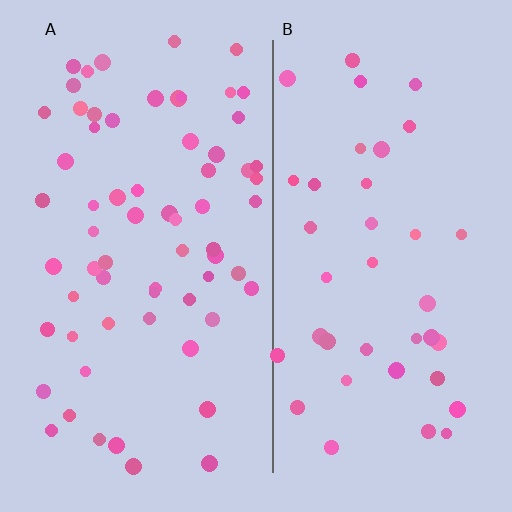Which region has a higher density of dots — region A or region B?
A (the left).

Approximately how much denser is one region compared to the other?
Approximately 1.7× — region A over region B.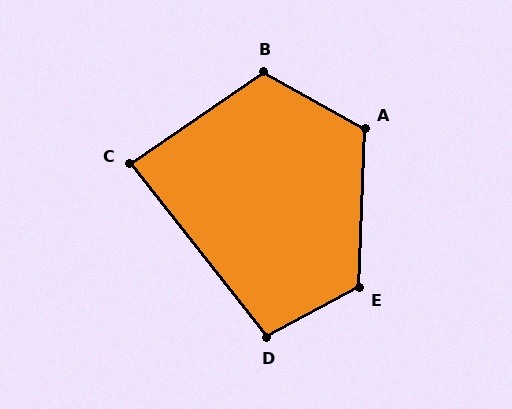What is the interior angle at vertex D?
Approximately 100 degrees (obtuse).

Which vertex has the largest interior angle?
E, at approximately 120 degrees.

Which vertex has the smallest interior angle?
C, at approximately 86 degrees.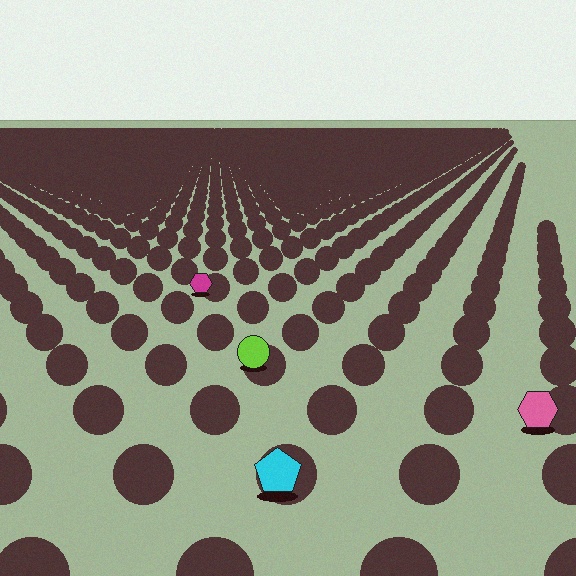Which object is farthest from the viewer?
The magenta hexagon is farthest from the viewer. It appears smaller and the ground texture around it is denser.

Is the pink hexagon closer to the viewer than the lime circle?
Yes. The pink hexagon is closer — you can tell from the texture gradient: the ground texture is coarser near it.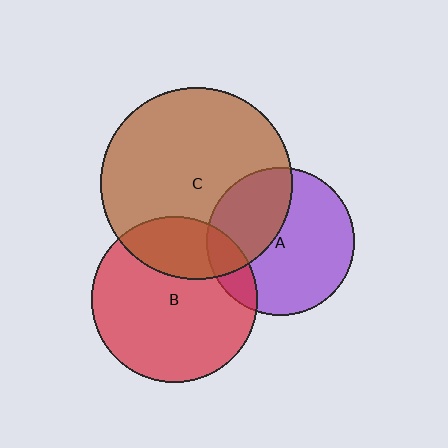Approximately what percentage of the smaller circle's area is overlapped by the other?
Approximately 35%.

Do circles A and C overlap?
Yes.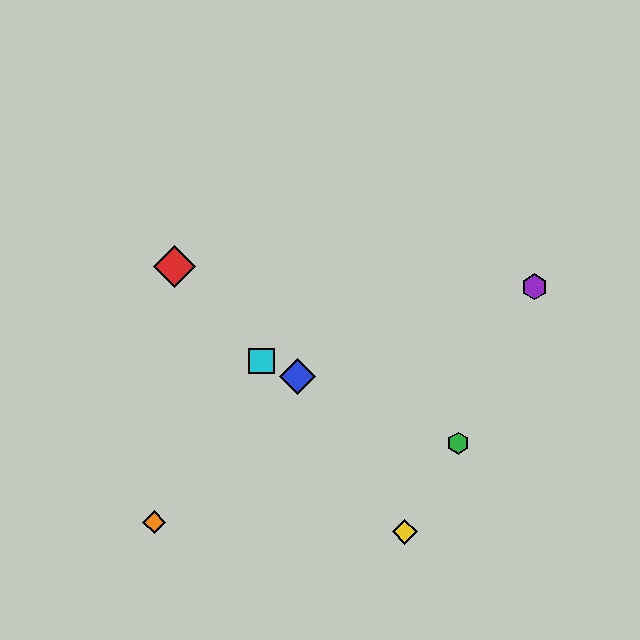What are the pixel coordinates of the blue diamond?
The blue diamond is at (298, 376).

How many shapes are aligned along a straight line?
3 shapes (the blue diamond, the green hexagon, the cyan square) are aligned along a straight line.